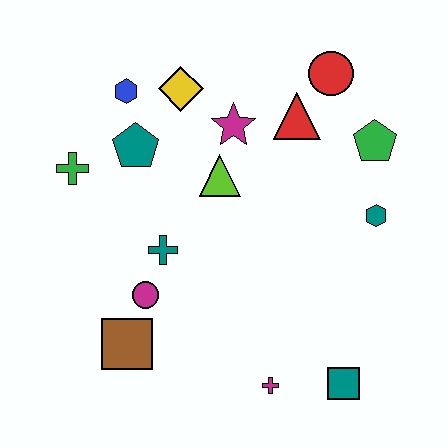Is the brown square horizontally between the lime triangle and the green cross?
Yes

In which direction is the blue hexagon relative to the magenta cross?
The blue hexagon is above the magenta cross.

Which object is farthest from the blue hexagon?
The teal square is farthest from the blue hexagon.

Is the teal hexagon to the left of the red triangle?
No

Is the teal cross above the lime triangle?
No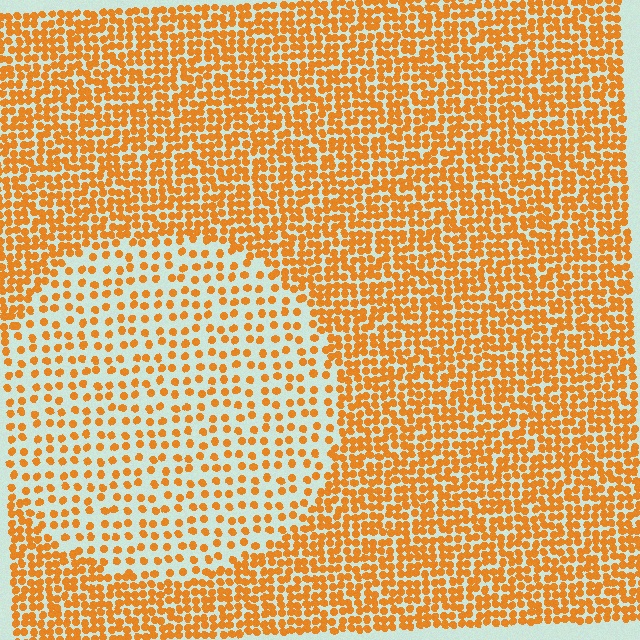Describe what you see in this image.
The image contains small orange elements arranged at two different densities. A circle-shaped region is visible where the elements are less densely packed than the surrounding area.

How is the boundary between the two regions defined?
The boundary is defined by a change in element density (approximately 2.2x ratio). All elements are the same color, size, and shape.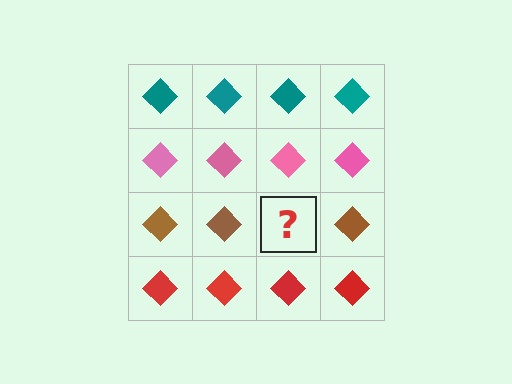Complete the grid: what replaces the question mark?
The question mark should be replaced with a brown diamond.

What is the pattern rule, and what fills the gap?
The rule is that each row has a consistent color. The gap should be filled with a brown diamond.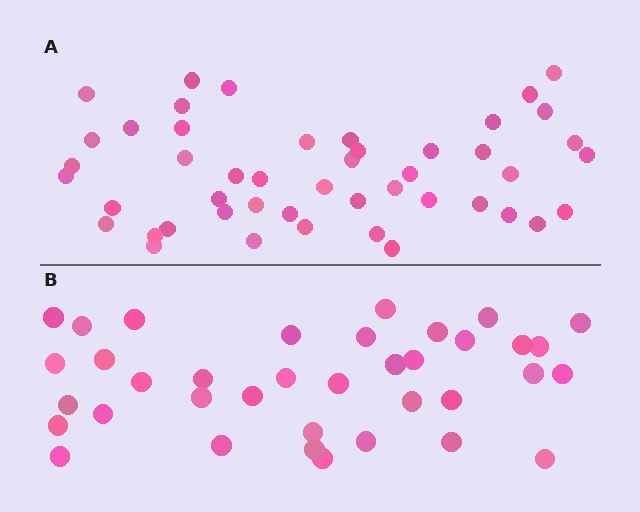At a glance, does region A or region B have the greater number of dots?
Region A (the top region) has more dots.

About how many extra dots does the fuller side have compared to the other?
Region A has roughly 10 or so more dots than region B.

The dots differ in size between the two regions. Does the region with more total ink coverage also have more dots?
No. Region B has more total ink coverage because its dots are larger, but region A actually contains more individual dots. Total area can be misleading — the number of items is what matters here.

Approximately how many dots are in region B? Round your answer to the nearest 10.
About 40 dots. (The exact count is 37, which rounds to 40.)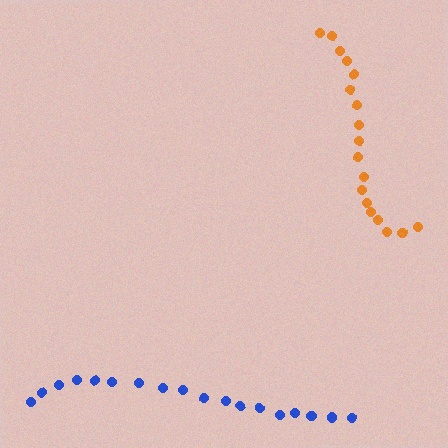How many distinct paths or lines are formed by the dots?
There are 2 distinct paths.